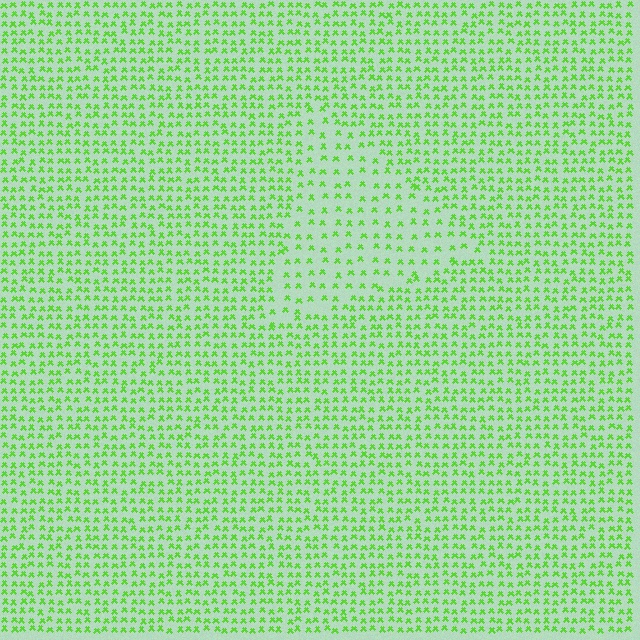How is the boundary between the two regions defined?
The boundary is defined by a change in element density (approximately 1.9x ratio). All elements are the same color, size, and shape.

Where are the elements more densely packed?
The elements are more densely packed outside the triangle boundary.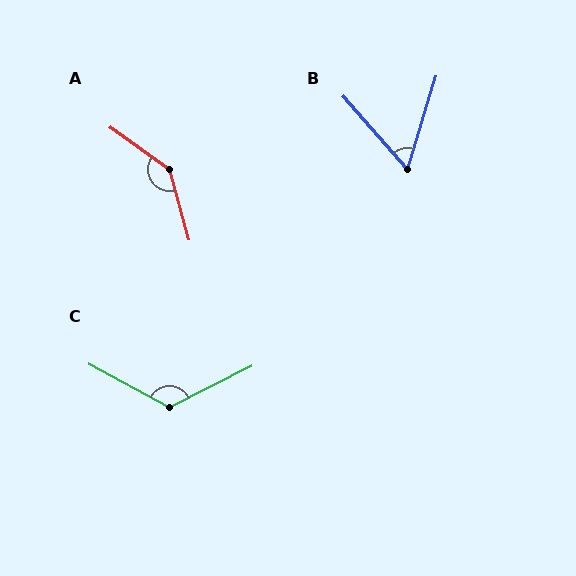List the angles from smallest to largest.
B (58°), C (125°), A (141°).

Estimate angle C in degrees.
Approximately 125 degrees.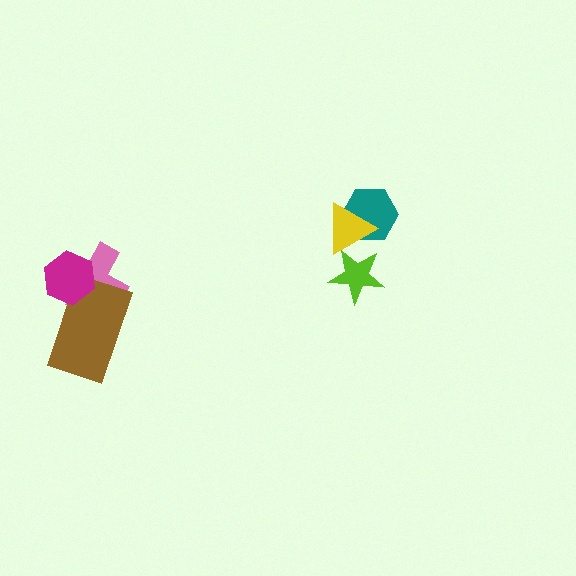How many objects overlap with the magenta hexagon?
2 objects overlap with the magenta hexagon.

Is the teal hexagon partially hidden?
Yes, it is partially covered by another shape.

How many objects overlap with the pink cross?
2 objects overlap with the pink cross.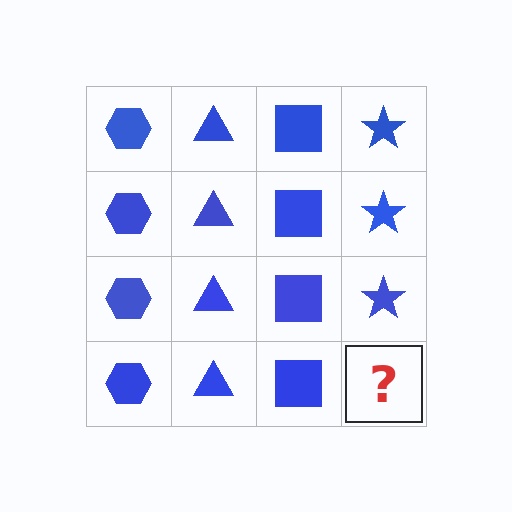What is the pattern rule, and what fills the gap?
The rule is that each column has a consistent shape. The gap should be filled with a blue star.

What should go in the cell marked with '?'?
The missing cell should contain a blue star.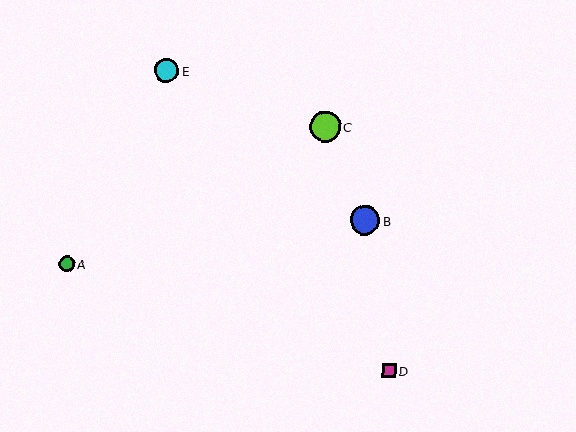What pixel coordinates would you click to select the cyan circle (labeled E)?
Click at (166, 70) to select the cyan circle E.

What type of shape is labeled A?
Shape A is a green circle.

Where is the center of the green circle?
The center of the green circle is at (67, 264).